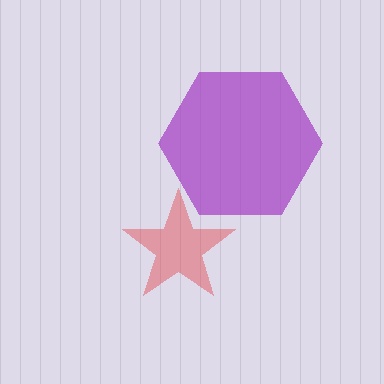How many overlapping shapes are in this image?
There are 2 overlapping shapes in the image.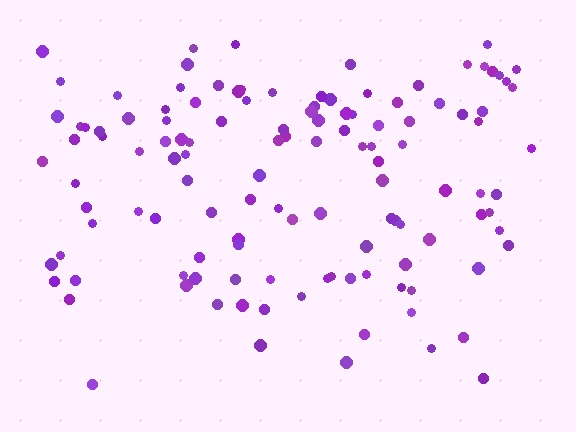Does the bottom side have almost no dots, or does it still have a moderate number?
Still a moderate number, just noticeably fewer than the top.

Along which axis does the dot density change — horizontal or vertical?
Vertical.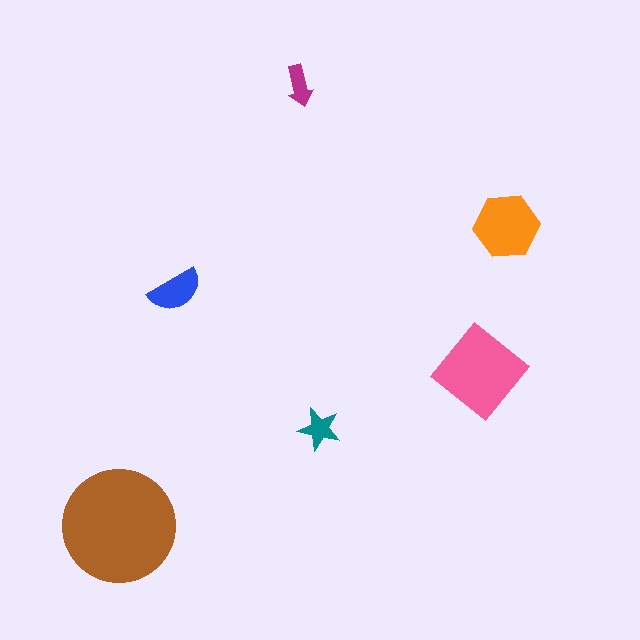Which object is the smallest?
The magenta arrow.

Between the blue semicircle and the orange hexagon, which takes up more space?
The orange hexagon.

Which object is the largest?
The brown circle.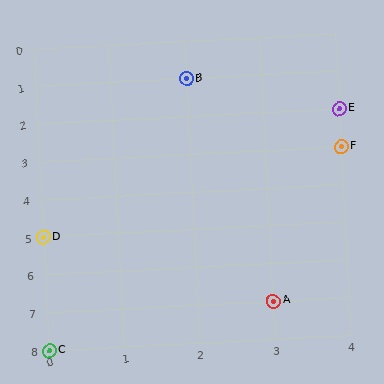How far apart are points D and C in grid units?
Points D and C are 3 rows apart.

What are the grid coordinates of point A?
Point A is at grid coordinates (3, 7).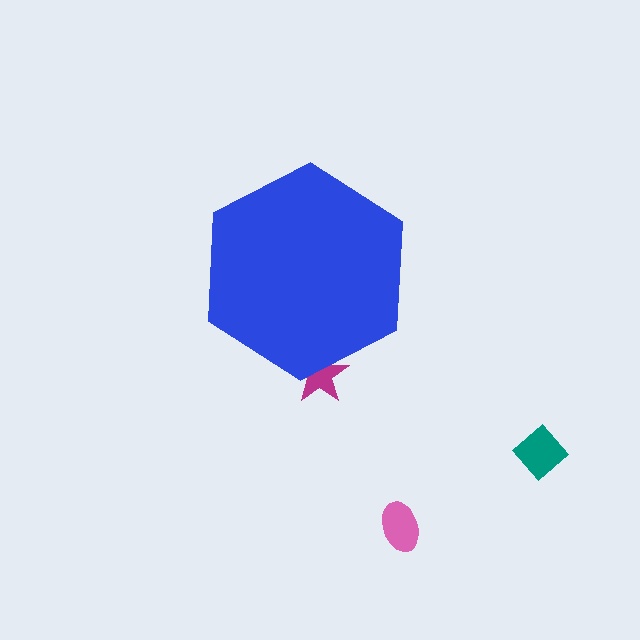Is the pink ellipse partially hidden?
No, the pink ellipse is fully visible.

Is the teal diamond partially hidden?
No, the teal diamond is fully visible.